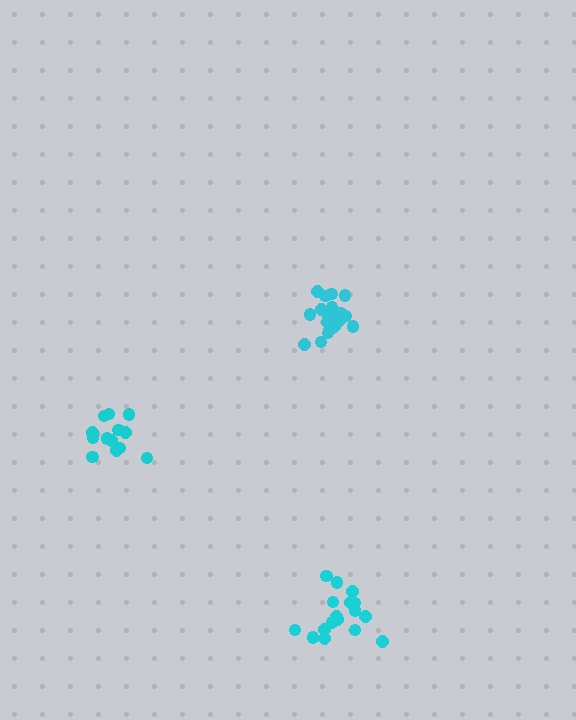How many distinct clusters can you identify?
There are 3 distinct clusters.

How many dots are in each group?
Group 1: 18 dots, Group 2: 19 dots, Group 3: 13 dots (50 total).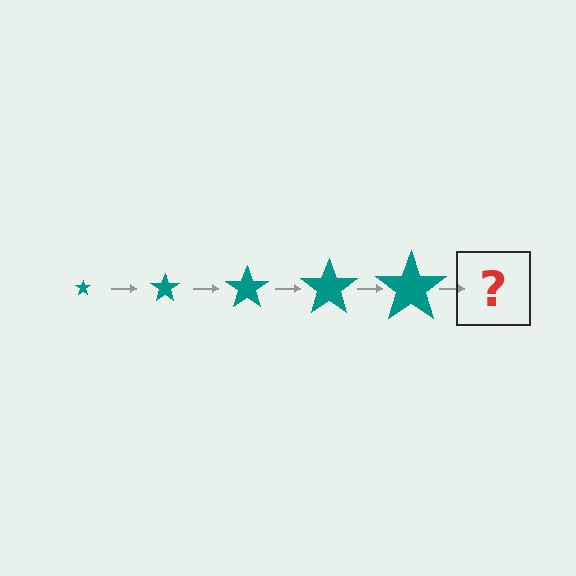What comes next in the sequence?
The next element should be a teal star, larger than the previous one.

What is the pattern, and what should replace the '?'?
The pattern is that the star gets progressively larger each step. The '?' should be a teal star, larger than the previous one.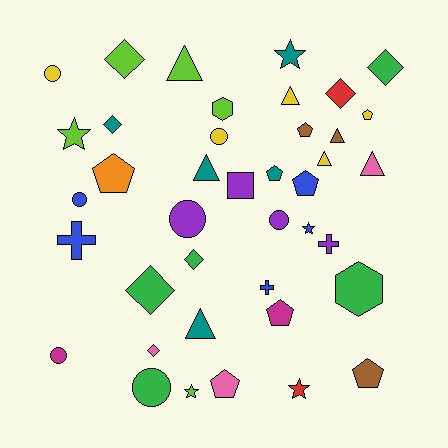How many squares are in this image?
There is 1 square.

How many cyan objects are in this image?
There are no cyan objects.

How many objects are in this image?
There are 40 objects.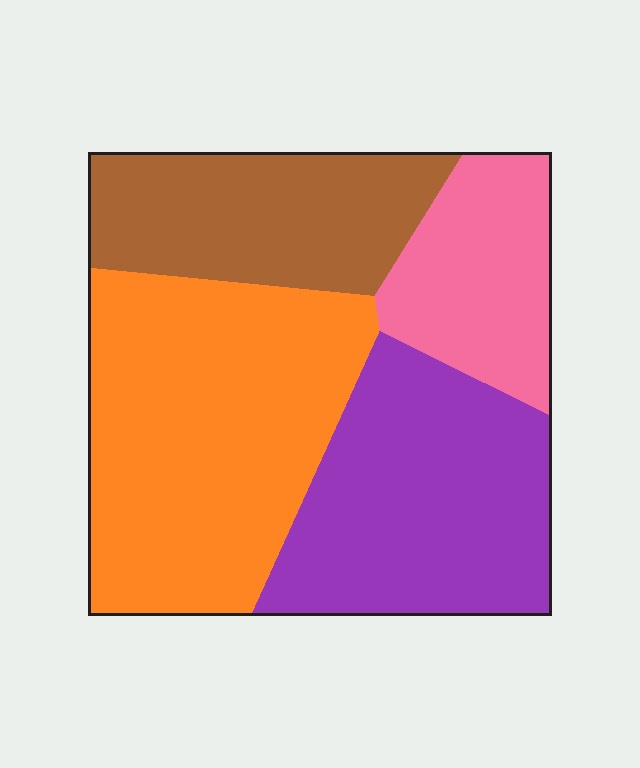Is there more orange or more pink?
Orange.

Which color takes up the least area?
Pink, at roughly 15%.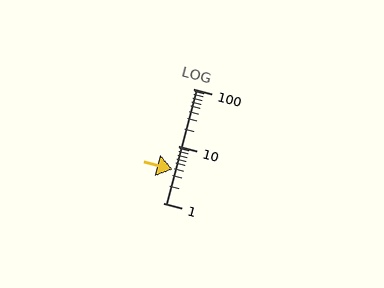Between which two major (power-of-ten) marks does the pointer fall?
The pointer is between 1 and 10.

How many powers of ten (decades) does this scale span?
The scale spans 2 decades, from 1 to 100.